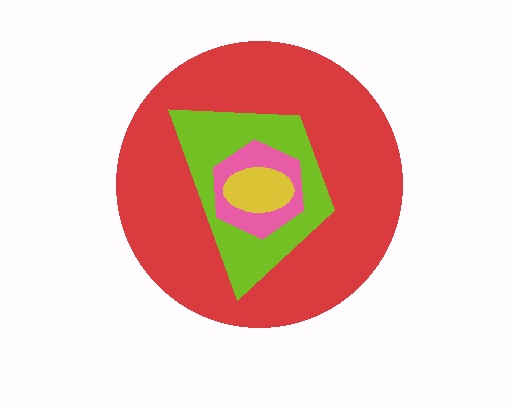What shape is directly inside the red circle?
The lime trapezoid.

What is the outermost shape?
The red circle.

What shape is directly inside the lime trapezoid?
The pink hexagon.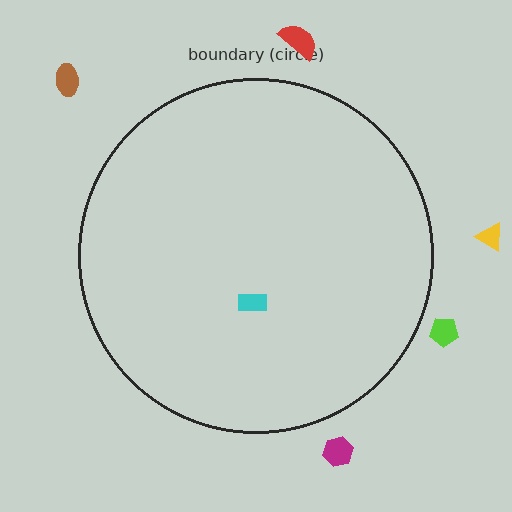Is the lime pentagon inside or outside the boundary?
Outside.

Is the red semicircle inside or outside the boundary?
Outside.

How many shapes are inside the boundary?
1 inside, 5 outside.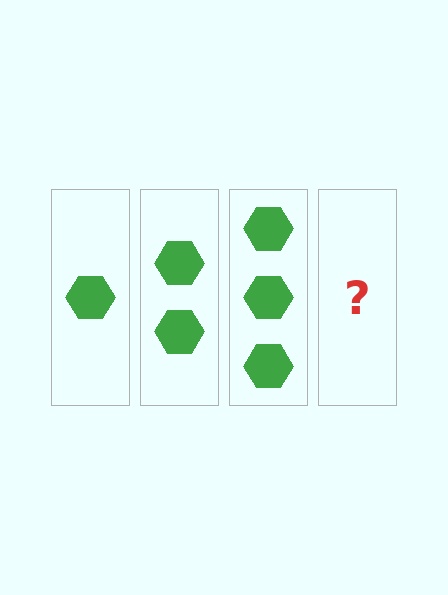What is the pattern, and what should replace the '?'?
The pattern is that each step adds one more hexagon. The '?' should be 4 hexagons.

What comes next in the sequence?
The next element should be 4 hexagons.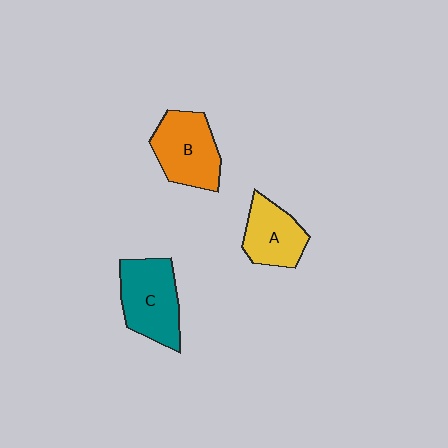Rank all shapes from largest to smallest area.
From largest to smallest: C (teal), B (orange), A (yellow).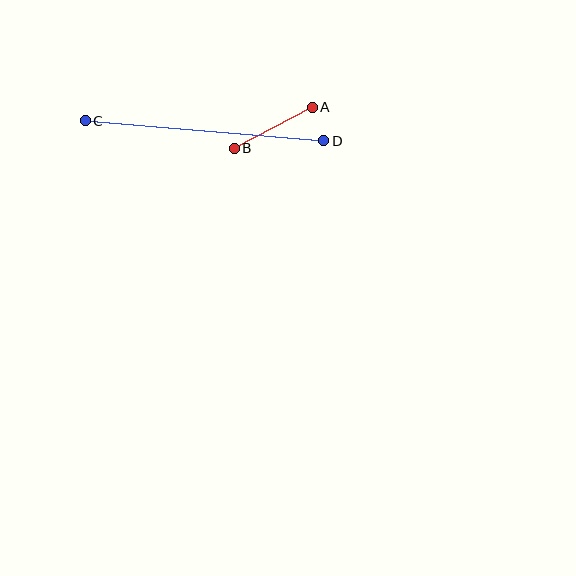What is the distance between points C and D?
The distance is approximately 239 pixels.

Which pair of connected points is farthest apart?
Points C and D are farthest apart.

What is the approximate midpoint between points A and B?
The midpoint is at approximately (273, 128) pixels.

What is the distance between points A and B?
The distance is approximately 88 pixels.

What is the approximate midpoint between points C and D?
The midpoint is at approximately (205, 131) pixels.